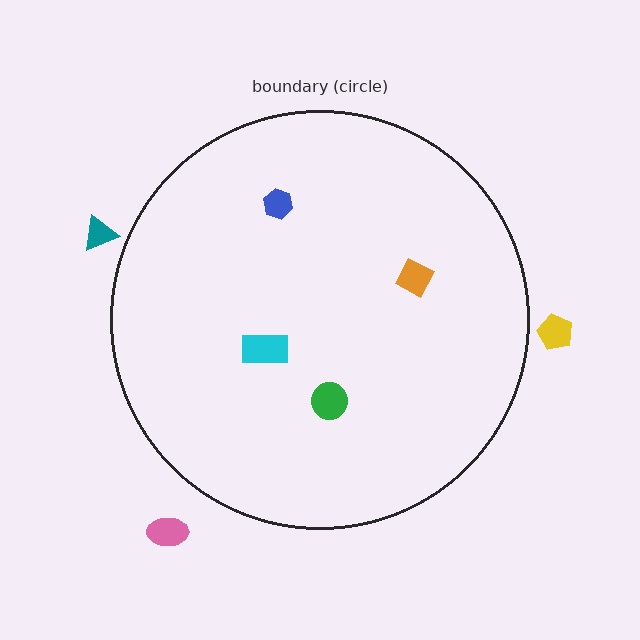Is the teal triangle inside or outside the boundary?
Outside.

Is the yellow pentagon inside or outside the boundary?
Outside.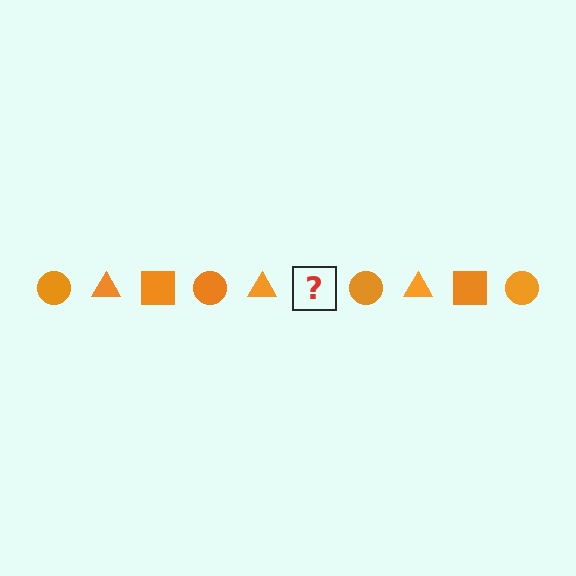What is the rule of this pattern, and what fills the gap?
The rule is that the pattern cycles through circle, triangle, square shapes in orange. The gap should be filled with an orange square.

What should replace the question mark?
The question mark should be replaced with an orange square.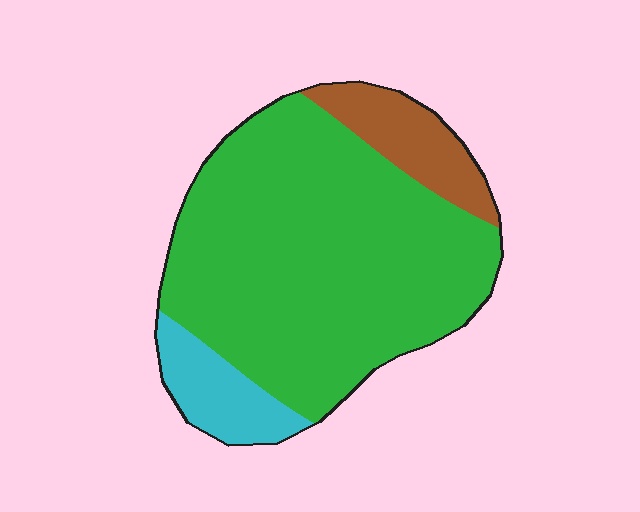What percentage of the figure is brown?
Brown takes up about one eighth (1/8) of the figure.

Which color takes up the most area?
Green, at roughly 75%.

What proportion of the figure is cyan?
Cyan covers 11% of the figure.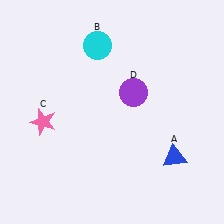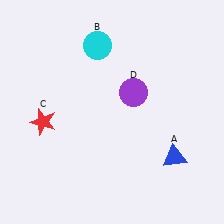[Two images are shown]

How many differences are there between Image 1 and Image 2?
There is 1 difference between the two images.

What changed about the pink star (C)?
In Image 1, C is pink. In Image 2, it changed to red.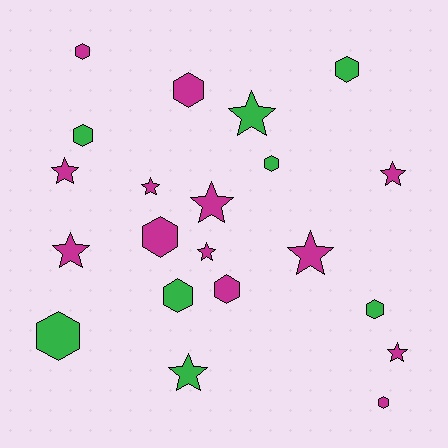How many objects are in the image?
There are 21 objects.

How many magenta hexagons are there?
There are 5 magenta hexagons.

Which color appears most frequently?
Magenta, with 13 objects.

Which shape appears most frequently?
Hexagon, with 11 objects.